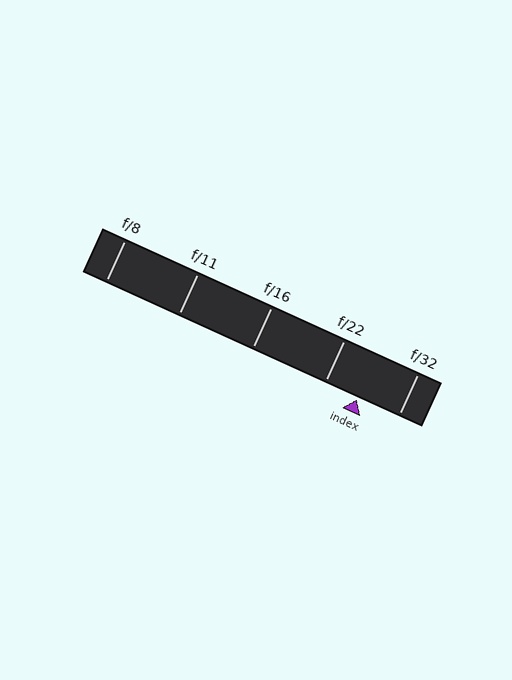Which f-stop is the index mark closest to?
The index mark is closest to f/22.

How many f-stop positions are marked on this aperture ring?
There are 5 f-stop positions marked.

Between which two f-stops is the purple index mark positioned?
The index mark is between f/22 and f/32.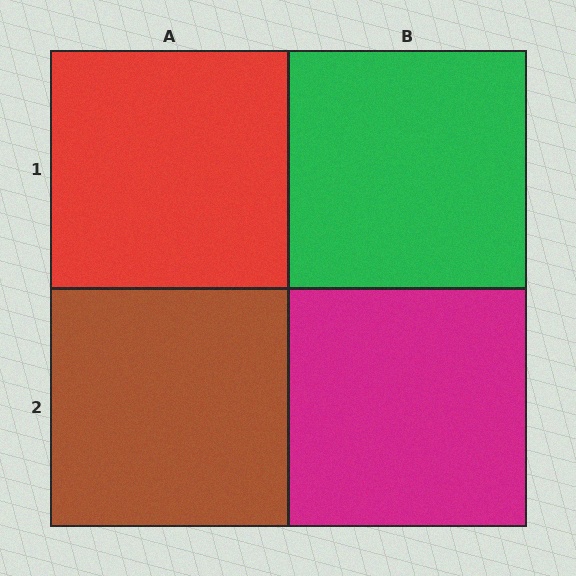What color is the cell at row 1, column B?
Green.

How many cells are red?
1 cell is red.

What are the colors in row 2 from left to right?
Brown, magenta.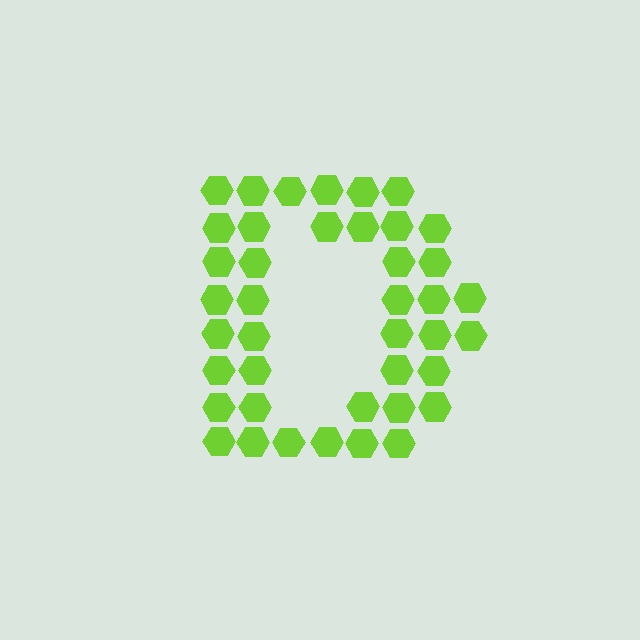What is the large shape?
The large shape is the letter D.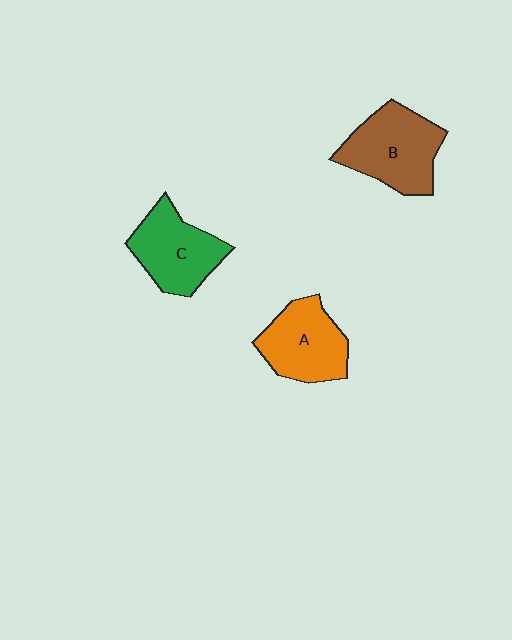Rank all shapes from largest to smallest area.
From largest to smallest: B (brown), C (green), A (orange).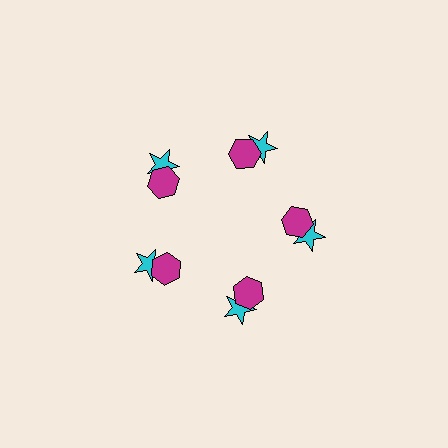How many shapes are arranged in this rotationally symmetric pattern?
There are 10 shapes, arranged in 5 groups of 2.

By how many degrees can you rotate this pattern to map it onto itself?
The pattern maps onto itself every 72 degrees of rotation.